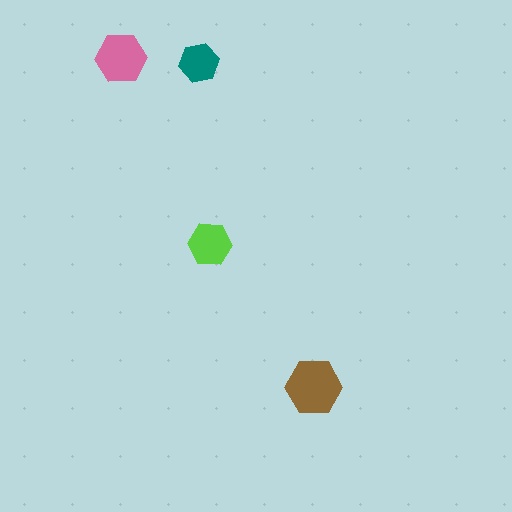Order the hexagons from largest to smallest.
the brown one, the pink one, the lime one, the teal one.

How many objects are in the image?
There are 4 objects in the image.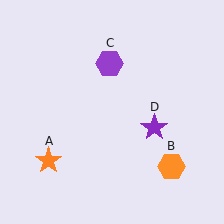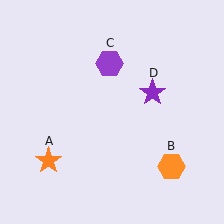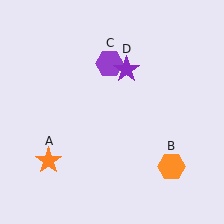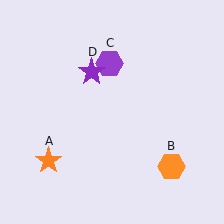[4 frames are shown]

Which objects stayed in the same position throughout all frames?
Orange star (object A) and orange hexagon (object B) and purple hexagon (object C) remained stationary.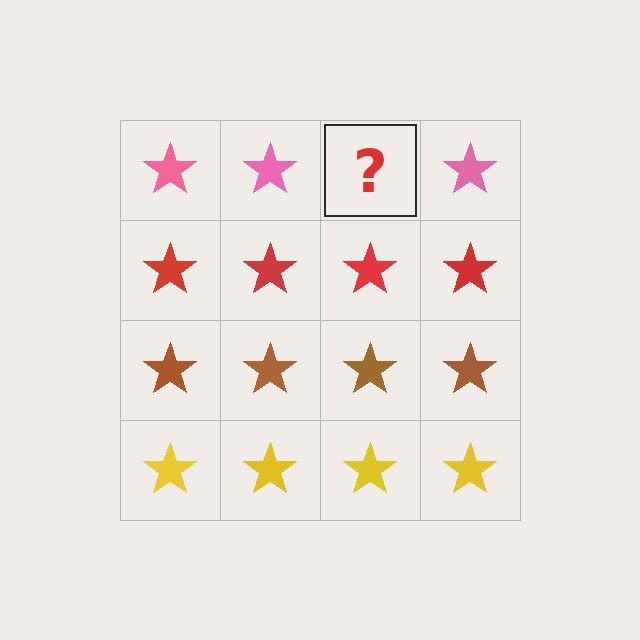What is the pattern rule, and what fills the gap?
The rule is that each row has a consistent color. The gap should be filled with a pink star.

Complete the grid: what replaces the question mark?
The question mark should be replaced with a pink star.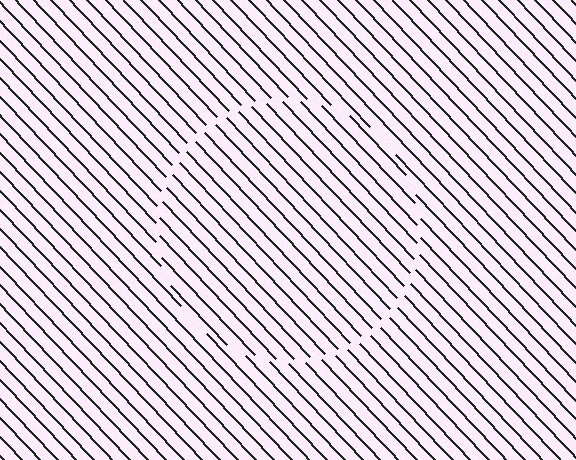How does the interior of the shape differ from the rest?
The interior of the shape contains the same grating, shifted by half a period — the contour is defined by the phase discontinuity where line-ends from the inner and outer gratings abut.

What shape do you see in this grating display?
An illusory circle. The interior of the shape contains the same grating, shifted by half a period — the contour is defined by the phase discontinuity where line-ends from the inner and outer gratings abut.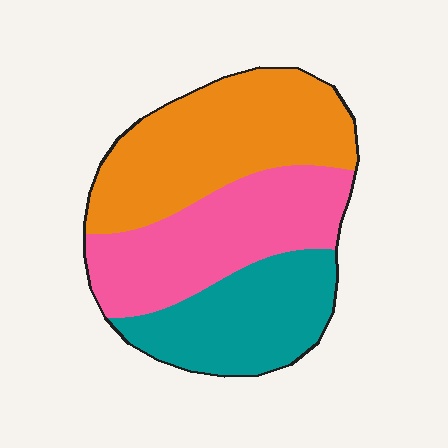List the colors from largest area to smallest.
From largest to smallest: orange, pink, teal.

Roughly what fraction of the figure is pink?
Pink takes up between a quarter and a half of the figure.